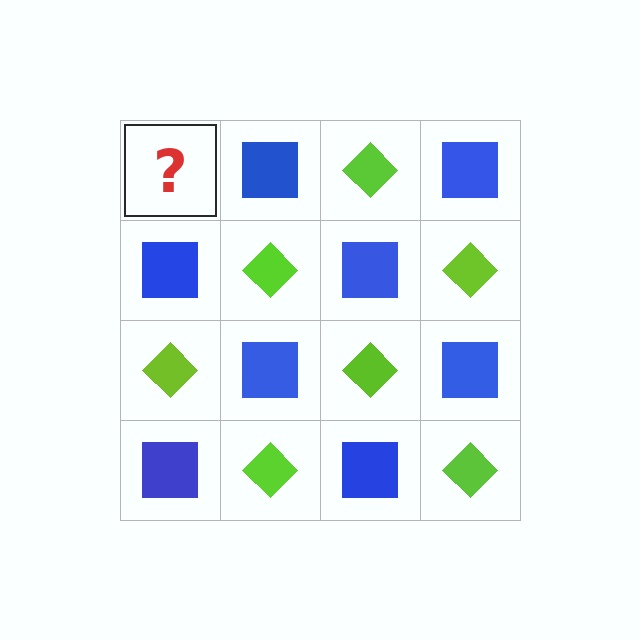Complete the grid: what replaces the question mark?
The question mark should be replaced with a lime diamond.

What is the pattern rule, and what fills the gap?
The rule is that it alternates lime diamond and blue square in a checkerboard pattern. The gap should be filled with a lime diamond.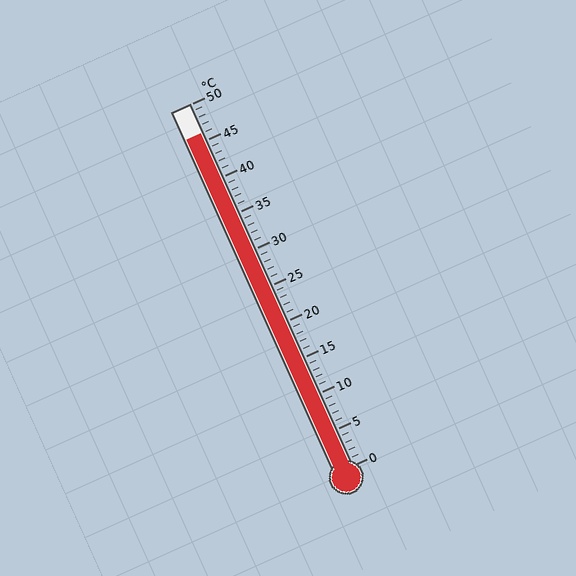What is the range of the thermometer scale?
The thermometer scale ranges from 0°C to 50°C.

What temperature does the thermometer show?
The thermometer shows approximately 46°C.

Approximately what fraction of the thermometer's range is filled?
The thermometer is filled to approximately 90% of its range.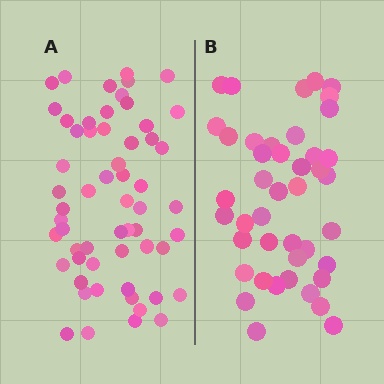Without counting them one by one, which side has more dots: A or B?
Region A (the left region) has more dots.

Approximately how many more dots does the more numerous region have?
Region A has approximately 15 more dots than region B.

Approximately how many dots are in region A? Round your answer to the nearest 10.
About 60 dots. (The exact count is 58, which rounds to 60.)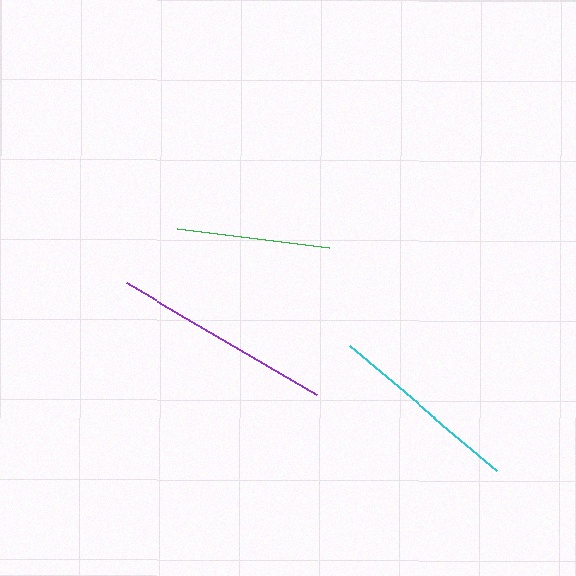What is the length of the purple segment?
The purple segment is approximately 220 pixels long.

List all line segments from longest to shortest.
From longest to shortest: purple, cyan, green.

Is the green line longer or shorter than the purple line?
The purple line is longer than the green line.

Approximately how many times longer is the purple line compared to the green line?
The purple line is approximately 1.4 times the length of the green line.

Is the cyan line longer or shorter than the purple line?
The purple line is longer than the cyan line.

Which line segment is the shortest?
The green line is the shortest at approximately 153 pixels.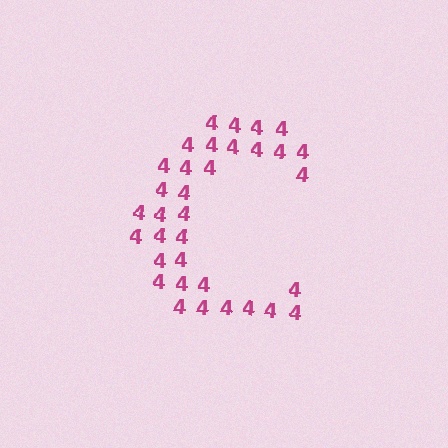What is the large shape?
The large shape is the letter C.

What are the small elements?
The small elements are digit 4's.